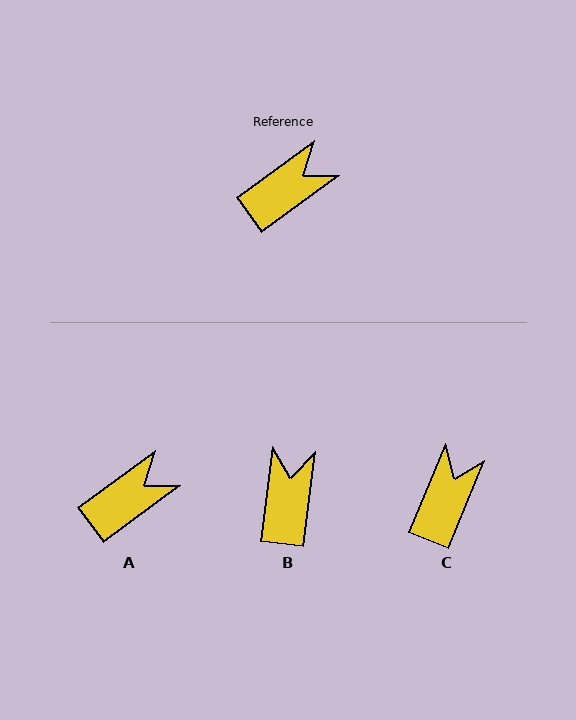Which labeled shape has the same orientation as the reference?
A.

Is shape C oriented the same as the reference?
No, it is off by about 32 degrees.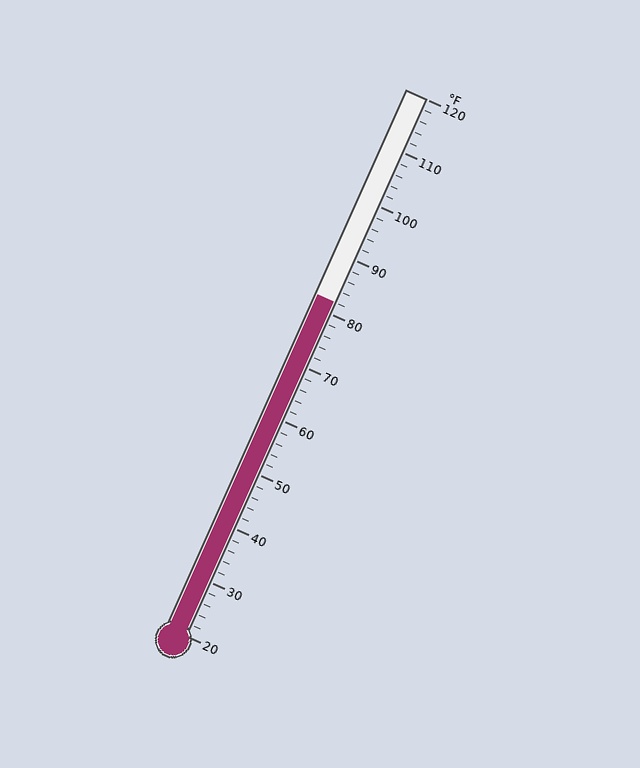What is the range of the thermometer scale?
The thermometer scale ranges from 20°F to 120°F.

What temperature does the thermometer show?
The thermometer shows approximately 82°F.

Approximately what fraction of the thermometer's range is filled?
The thermometer is filled to approximately 60% of its range.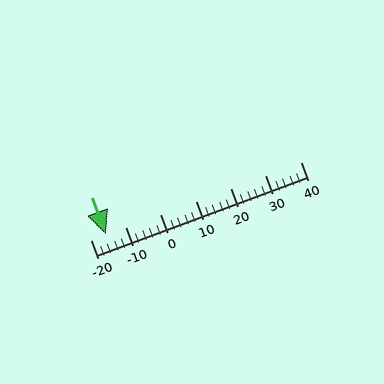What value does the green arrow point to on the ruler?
The green arrow points to approximately -16.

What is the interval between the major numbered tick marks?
The major tick marks are spaced 10 units apart.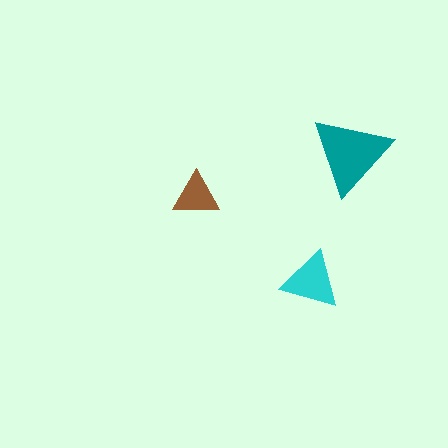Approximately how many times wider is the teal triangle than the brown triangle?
About 1.5 times wider.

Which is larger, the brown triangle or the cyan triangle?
The cyan one.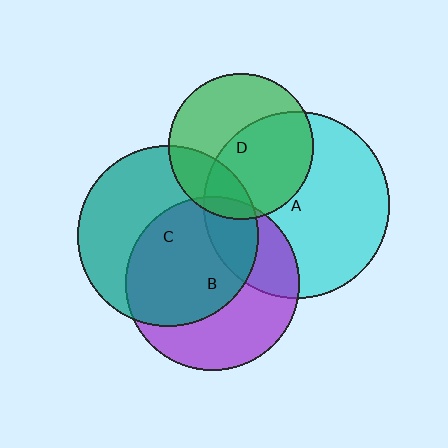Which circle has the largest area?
Circle A (cyan).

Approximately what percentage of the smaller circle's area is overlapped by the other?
Approximately 20%.